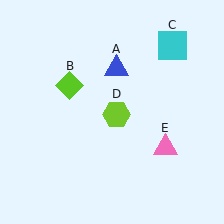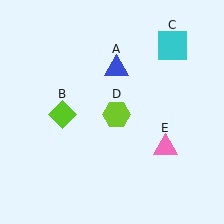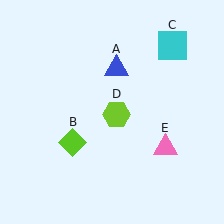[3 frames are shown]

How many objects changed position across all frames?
1 object changed position: lime diamond (object B).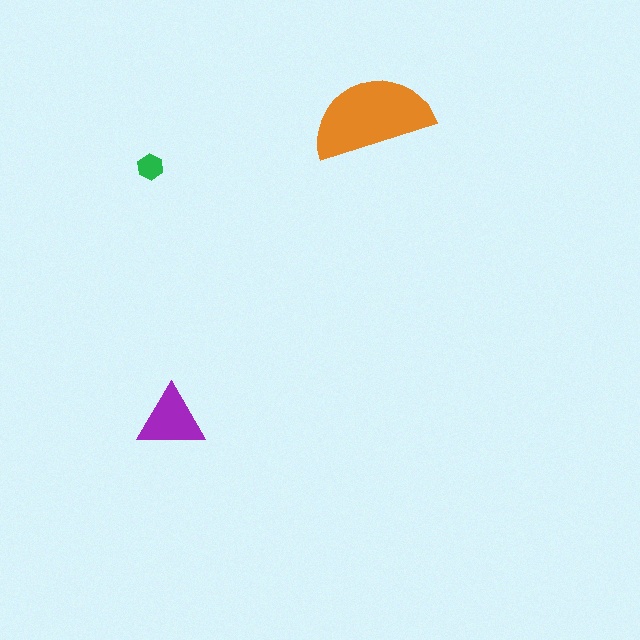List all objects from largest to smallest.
The orange semicircle, the purple triangle, the green hexagon.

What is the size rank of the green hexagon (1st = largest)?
3rd.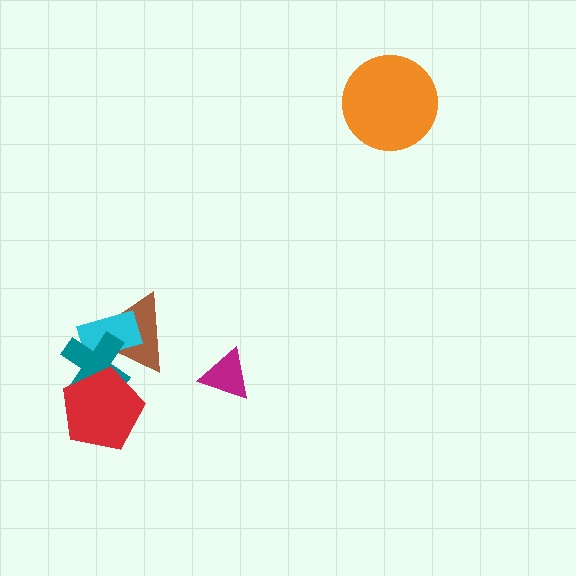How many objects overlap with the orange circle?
0 objects overlap with the orange circle.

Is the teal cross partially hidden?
Yes, it is partially covered by another shape.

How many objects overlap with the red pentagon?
1 object overlaps with the red pentagon.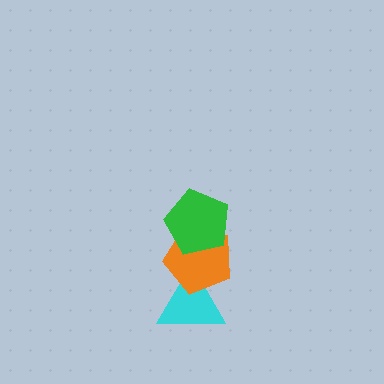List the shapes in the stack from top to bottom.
From top to bottom: the green pentagon, the orange pentagon, the cyan triangle.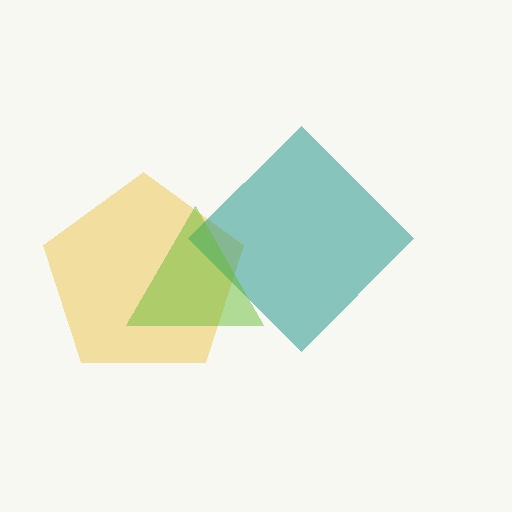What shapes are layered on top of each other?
The layered shapes are: a yellow pentagon, a teal diamond, a lime triangle.